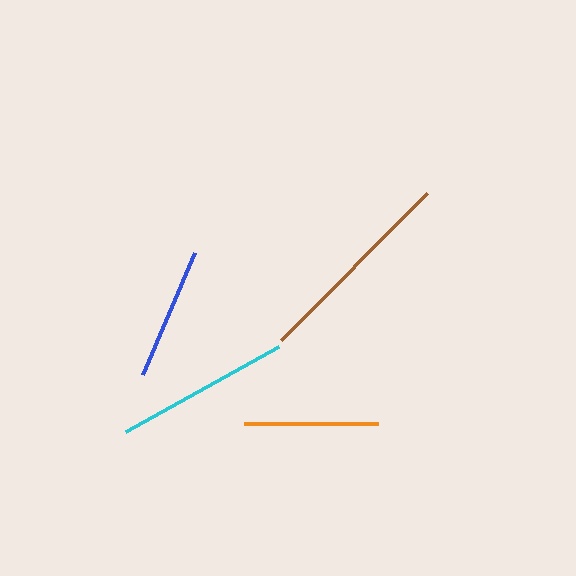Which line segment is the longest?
The brown line is the longest at approximately 207 pixels.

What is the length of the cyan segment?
The cyan segment is approximately 175 pixels long.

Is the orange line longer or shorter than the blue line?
The orange line is longer than the blue line.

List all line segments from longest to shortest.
From longest to shortest: brown, cyan, orange, blue.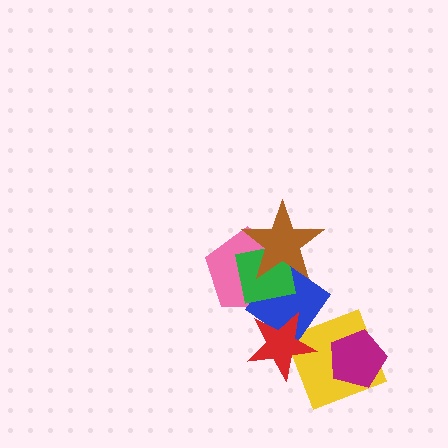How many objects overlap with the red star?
2 objects overlap with the red star.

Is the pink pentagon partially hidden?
Yes, it is partially covered by another shape.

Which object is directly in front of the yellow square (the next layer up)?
The magenta pentagon is directly in front of the yellow square.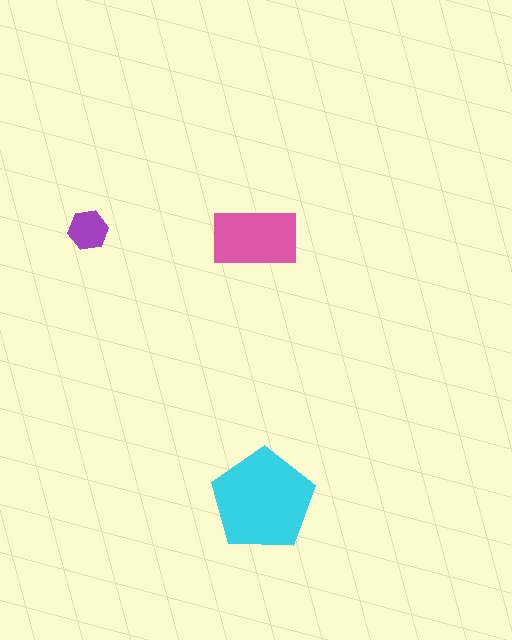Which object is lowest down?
The cyan pentagon is bottommost.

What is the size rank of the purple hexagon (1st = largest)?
3rd.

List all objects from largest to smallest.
The cyan pentagon, the pink rectangle, the purple hexagon.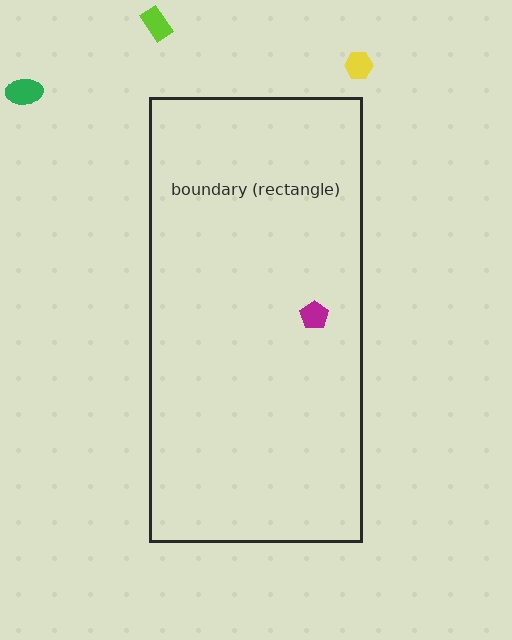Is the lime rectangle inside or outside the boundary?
Outside.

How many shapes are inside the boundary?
1 inside, 3 outside.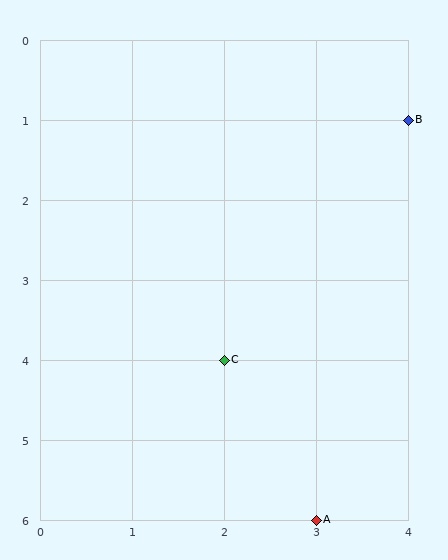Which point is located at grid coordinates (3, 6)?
Point A is at (3, 6).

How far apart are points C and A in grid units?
Points C and A are 1 column and 2 rows apart (about 2.2 grid units diagonally).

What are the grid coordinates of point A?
Point A is at grid coordinates (3, 6).